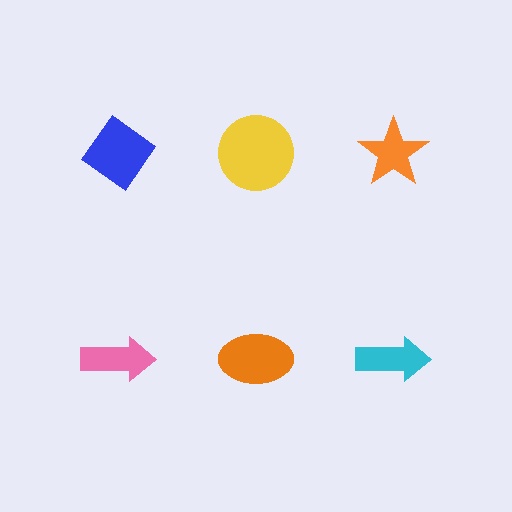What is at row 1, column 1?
A blue diamond.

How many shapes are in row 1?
3 shapes.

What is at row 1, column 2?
A yellow circle.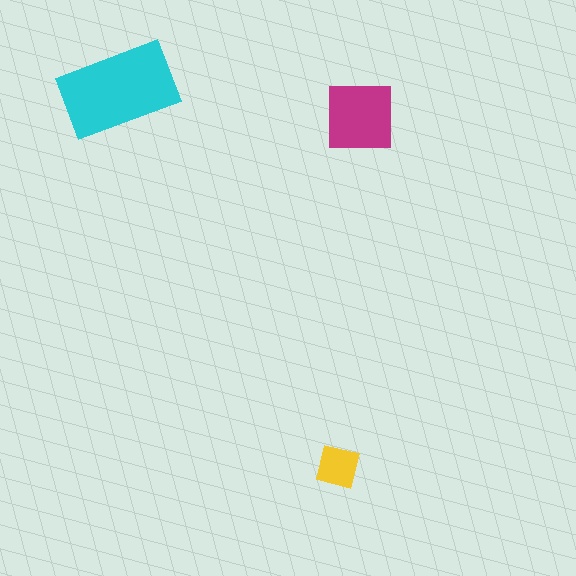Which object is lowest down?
The yellow square is bottommost.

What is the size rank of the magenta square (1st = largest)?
2nd.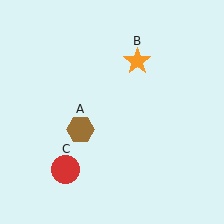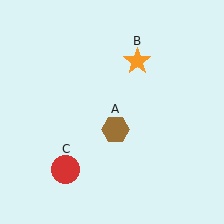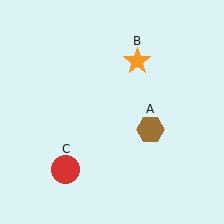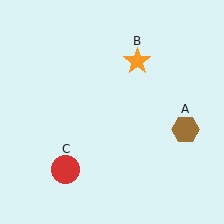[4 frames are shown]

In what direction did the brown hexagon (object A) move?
The brown hexagon (object A) moved right.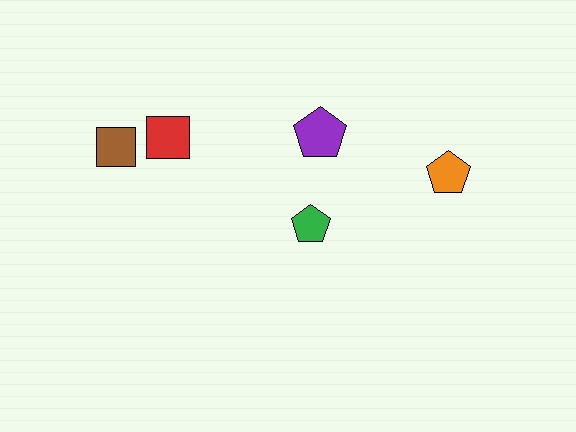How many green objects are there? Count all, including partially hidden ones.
There is 1 green object.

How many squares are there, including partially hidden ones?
There are 2 squares.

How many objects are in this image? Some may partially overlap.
There are 5 objects.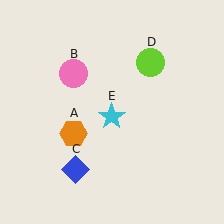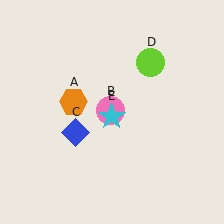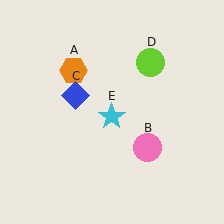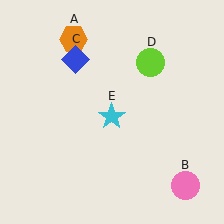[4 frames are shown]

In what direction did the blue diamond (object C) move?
The blue diamond (object C) moved up.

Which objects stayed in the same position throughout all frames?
Lime circle (object D) and cyan star (object E) remained stationary.